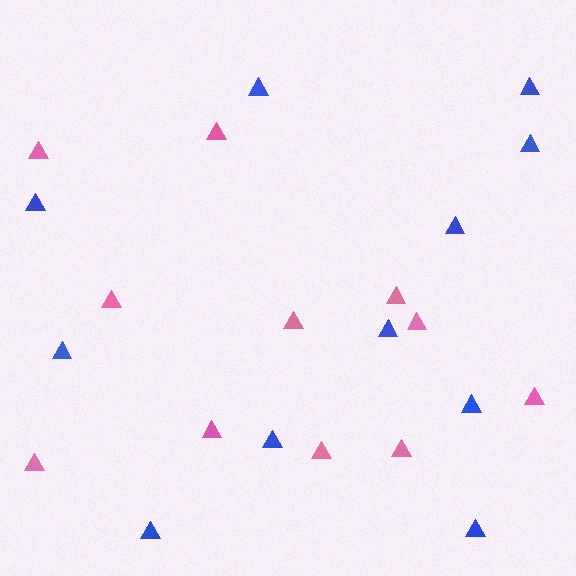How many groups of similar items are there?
There are 2 groups: one group of pink triangles (11) and one group of blue triangles (11).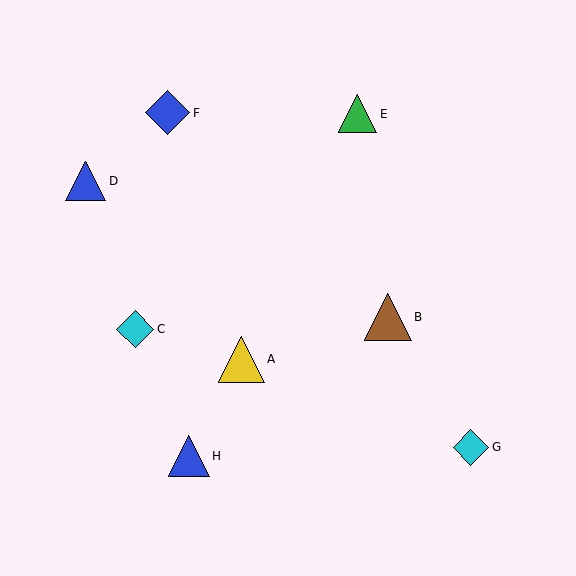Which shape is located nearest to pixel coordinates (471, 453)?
The cyan diamond (labeled G) at (471, 447) is nearest to that location.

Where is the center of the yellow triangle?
The center of the yellow triangle is at (241, 359).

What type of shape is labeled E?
Shape E is a green triangle.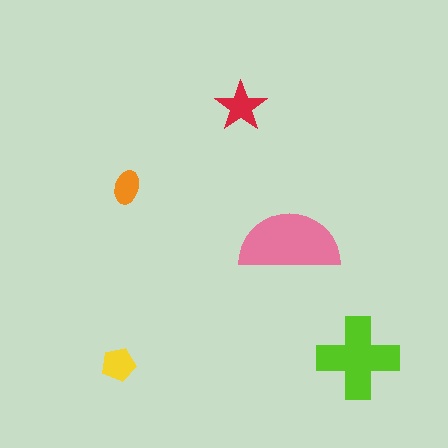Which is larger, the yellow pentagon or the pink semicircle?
The pink semicircle.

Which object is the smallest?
The orange ellipse.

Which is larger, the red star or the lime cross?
The lime cross.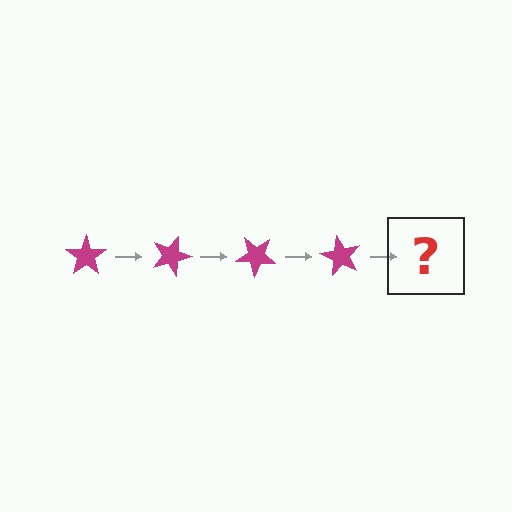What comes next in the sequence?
The next element should be a magenta star rotated 80 degrees.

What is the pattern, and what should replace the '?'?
The pattern is that the star rotates 20 degrees each step. The '?' should be a magenta star rotated 80 degrees.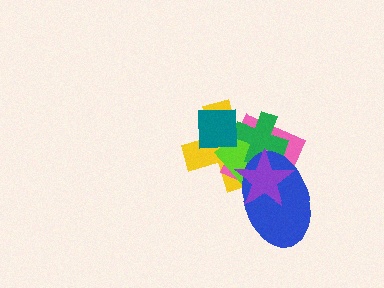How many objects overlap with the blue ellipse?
5 objects overlap with the blue ellipse.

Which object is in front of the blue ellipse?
The purple star is in front of the blue ellipse.